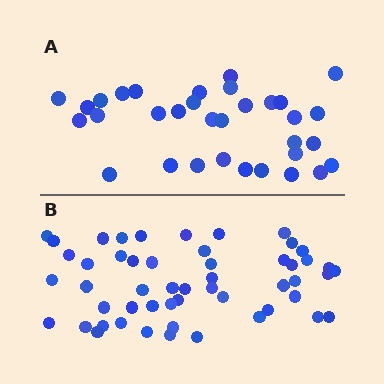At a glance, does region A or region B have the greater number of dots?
Region B (the bottom region) has more dots.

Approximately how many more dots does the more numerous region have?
Region B has approximately 20 more dots than region A.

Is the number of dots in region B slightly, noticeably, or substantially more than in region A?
Region B has substantially more. The ratio is roughly 1.6 to 1.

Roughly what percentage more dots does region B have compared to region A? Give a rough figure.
About 60% more.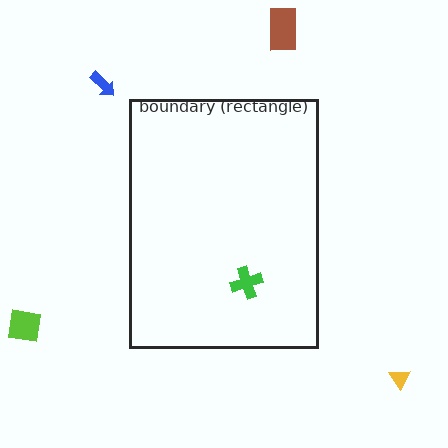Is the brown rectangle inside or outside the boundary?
Outside.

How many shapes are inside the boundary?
1 inside, 4 outside.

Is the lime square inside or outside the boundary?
Outside.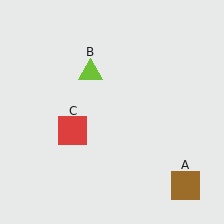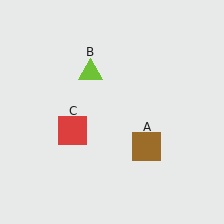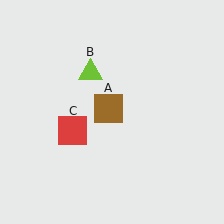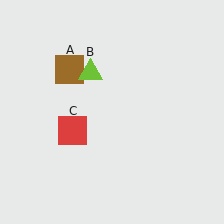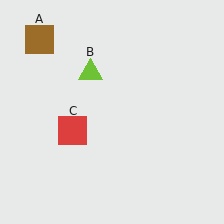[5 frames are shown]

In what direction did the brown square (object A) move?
The brown square (object A) moved up and to the left.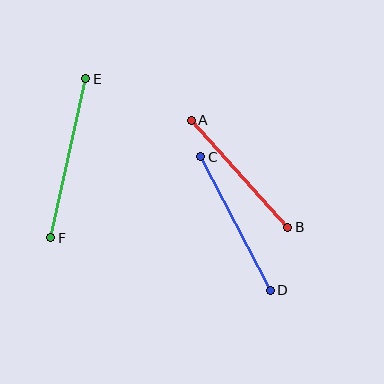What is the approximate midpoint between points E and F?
The midpoint is at approximately (68, 158) pixels.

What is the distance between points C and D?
The distance is approximately 151 pixels.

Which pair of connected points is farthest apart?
Points E and F are farthest apart.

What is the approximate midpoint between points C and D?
The midpoint is at approximately (235, 224) pixels.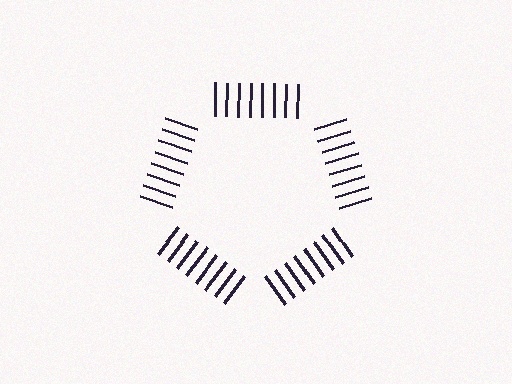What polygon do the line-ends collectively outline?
An illusory pentagon — the line segments terminate on its edges but no continuous stroke is drawn.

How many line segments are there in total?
40 — 8 along each of the 5 edges.